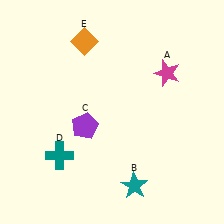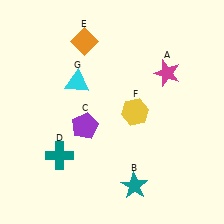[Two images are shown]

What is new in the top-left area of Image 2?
A cyan triangle (G) was added in the top-left area of Image 2.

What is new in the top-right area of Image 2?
A yellow hexagon (F) was added in the top-right area of Image 2.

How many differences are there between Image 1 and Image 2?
There are 2 differences between the two images.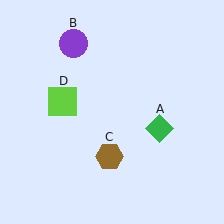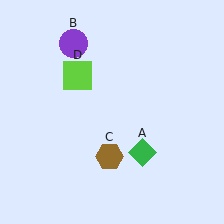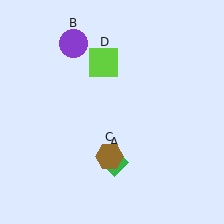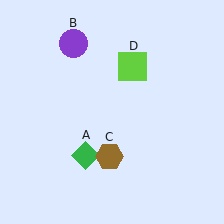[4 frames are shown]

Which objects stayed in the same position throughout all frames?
Purple circle (object B) and brown hexagon (object C) remained stationary.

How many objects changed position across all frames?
2 objects changed position: green diamond (object A), lime square (object D).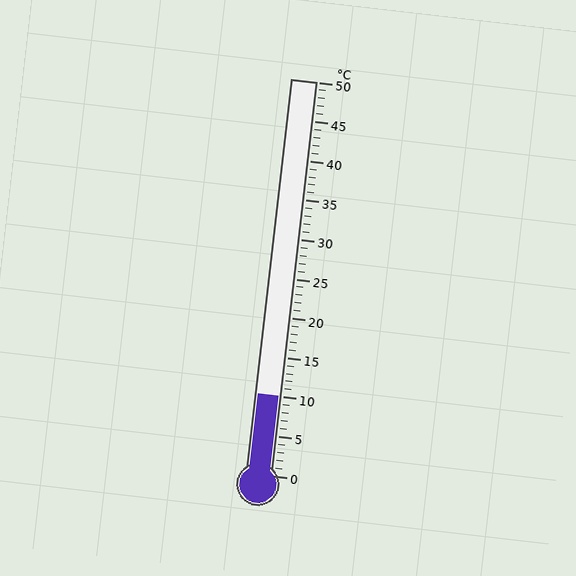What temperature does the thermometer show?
The thermometer shows approximately 10°C.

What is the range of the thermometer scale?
The thermometer scale ranges from 0°C to 50°C.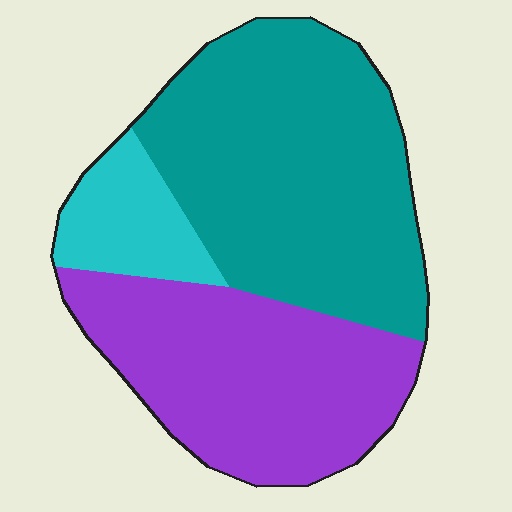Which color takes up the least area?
Cyan, at roughly 10%.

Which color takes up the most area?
Teal, at roughly 50%.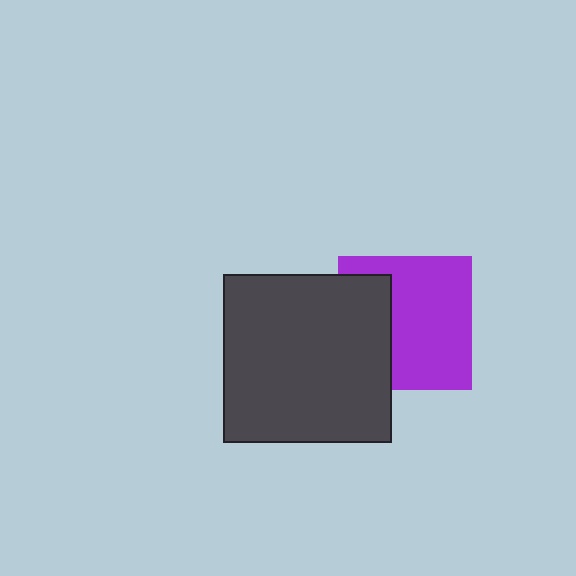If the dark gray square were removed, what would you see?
You would see the complete purple square.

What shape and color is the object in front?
The object in front is a dark gray square.